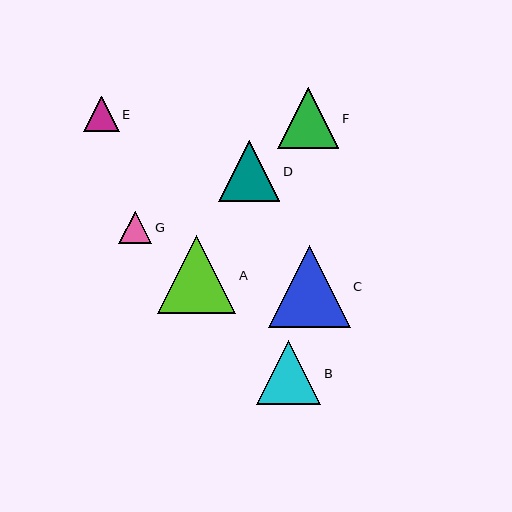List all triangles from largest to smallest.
From largest to smallest: C, A, B, F, D, E, G.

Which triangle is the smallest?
Triangle G is the smallest with a size of approximately 33 pixels.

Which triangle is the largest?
Triangle C is the largest with a size of approximately 82 pixels.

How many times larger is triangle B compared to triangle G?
Triangle B is approximately 2.0 times the size of triangle G.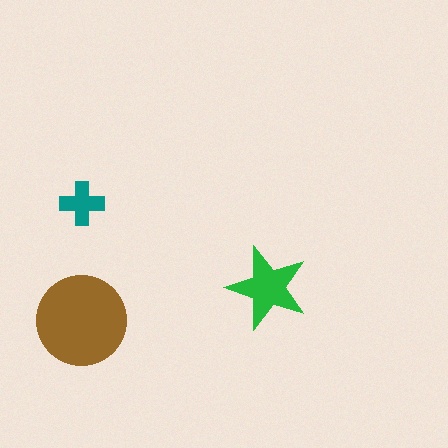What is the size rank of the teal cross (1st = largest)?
3rd.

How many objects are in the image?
There are 3 objects in the image.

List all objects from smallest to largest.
The teal cross, the green star, the brown circle.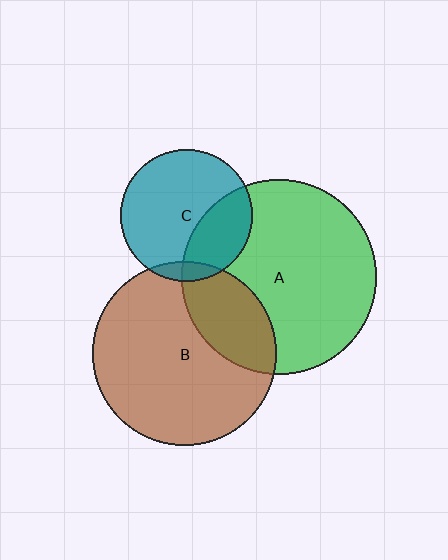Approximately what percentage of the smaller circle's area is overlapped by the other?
Approximately 30%.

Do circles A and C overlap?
Yes.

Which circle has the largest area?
Circle A (green).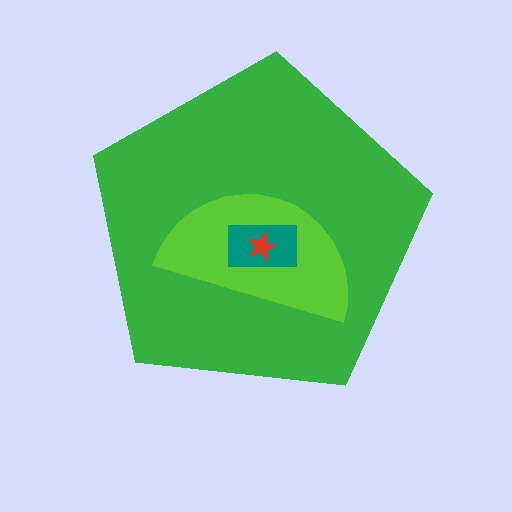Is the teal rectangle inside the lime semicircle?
Yes.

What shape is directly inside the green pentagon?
The lime semicircle.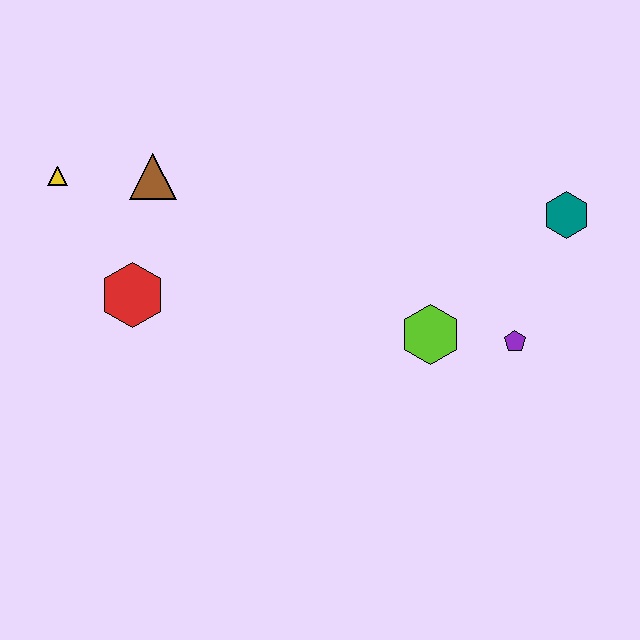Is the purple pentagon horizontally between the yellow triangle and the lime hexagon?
No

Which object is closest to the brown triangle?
The yellow triangle is closest to the brown triangle.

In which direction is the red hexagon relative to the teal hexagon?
The red hexagon is to the left of the teal hexagon.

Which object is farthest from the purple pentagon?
The yellow triangle is farthest from the purple pentagon.